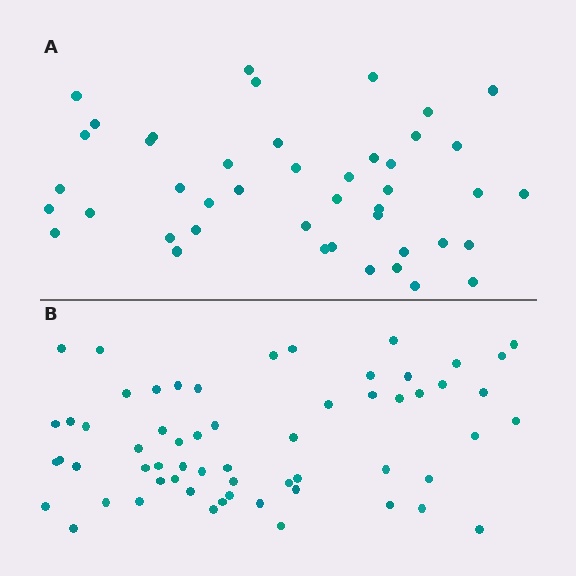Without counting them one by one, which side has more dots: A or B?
Region B (the bottom region) has more dots.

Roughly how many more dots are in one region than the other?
Region B has approximately 15 more dots than region A.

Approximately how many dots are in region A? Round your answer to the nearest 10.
About 40 dots. (The exact count is 44, which rounds to 40.)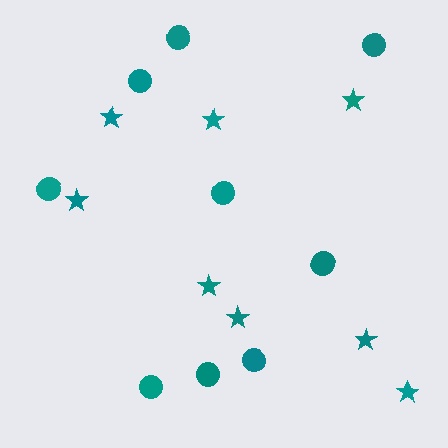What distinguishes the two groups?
There are 2 groups: one group of circles (9) and one group of stars (8).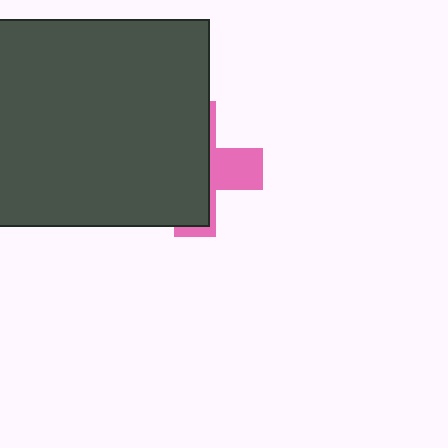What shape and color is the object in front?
The object in front is a dark gray rectangle.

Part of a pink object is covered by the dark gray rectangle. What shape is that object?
It is a cross.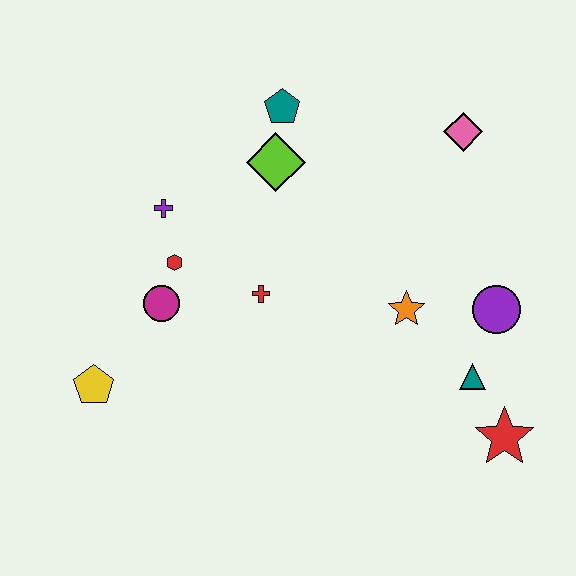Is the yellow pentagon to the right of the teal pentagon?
No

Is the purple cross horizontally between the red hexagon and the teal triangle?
No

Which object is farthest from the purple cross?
The red star is farthest from the purple cross.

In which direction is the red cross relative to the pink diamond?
The red cross is to the left of the pink diamond.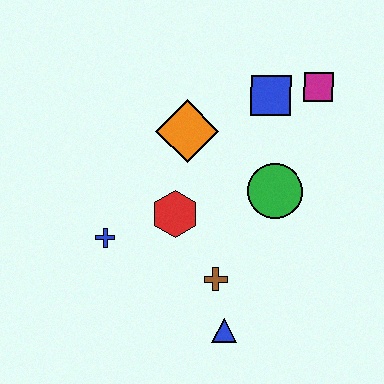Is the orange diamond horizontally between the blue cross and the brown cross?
Yes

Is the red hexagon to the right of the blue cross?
Yes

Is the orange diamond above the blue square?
No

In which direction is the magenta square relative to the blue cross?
The magenta square is to the right of the blue cross.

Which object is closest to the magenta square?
The blue square is closest to the magenta square.